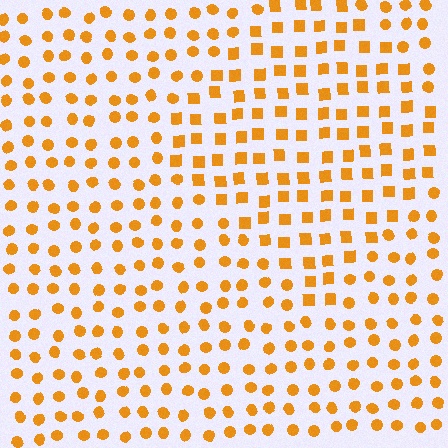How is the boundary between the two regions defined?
The boundary is defined by a change in element shape: squares inside vs. circles outside. All elements share the same color and spacing.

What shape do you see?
I see a diamond.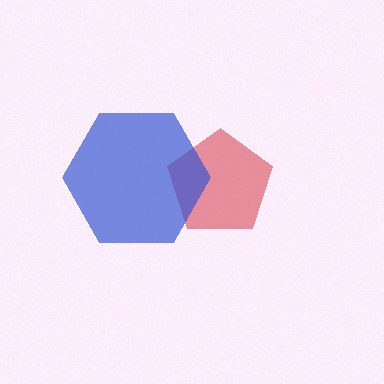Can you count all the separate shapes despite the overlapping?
Yes, there are 2 separate shapes.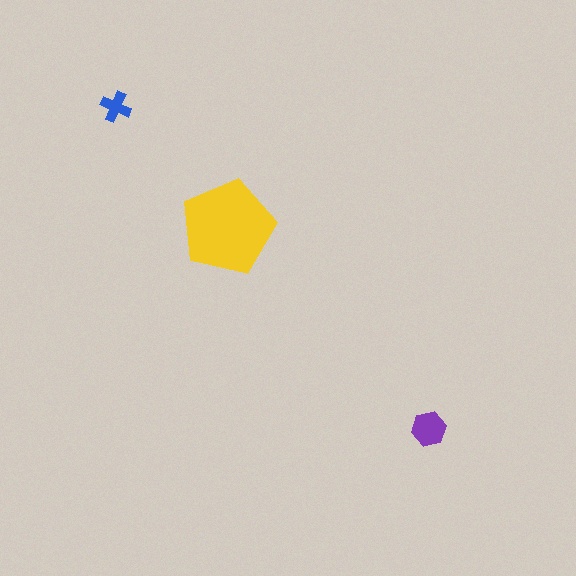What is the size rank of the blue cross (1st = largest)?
3rd.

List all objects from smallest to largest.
The blue cross, the purple hexagon, the yellow pentagon.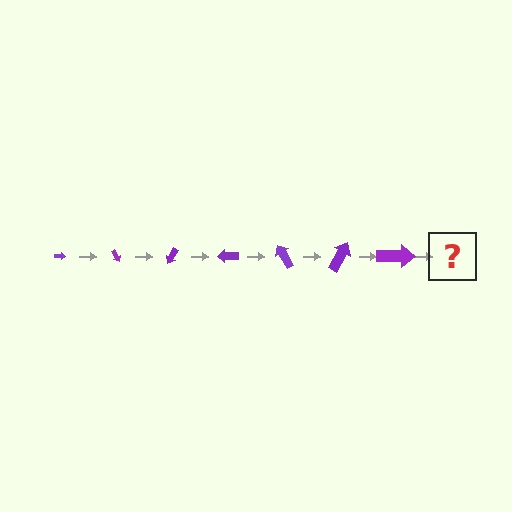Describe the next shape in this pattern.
It should be an arrow, larger than the previous one and rotated 420 degrees from the start.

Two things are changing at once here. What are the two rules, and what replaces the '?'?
The two rules are that the arrow grows larger each step and it rotates 60 degrees each step. The '?' should be an arrow, larger than the previous one and rotated 420 degrees from the start.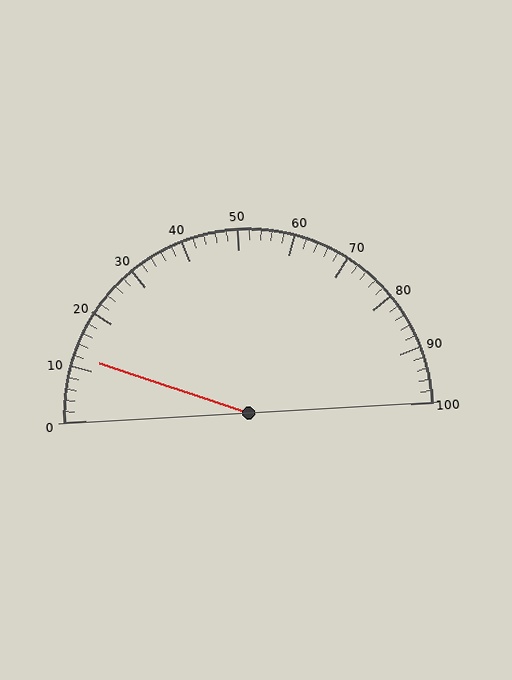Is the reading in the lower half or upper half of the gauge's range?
The reading is in the lower half of the range (0 to 100).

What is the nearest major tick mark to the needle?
The nearest major tick mark is 10.